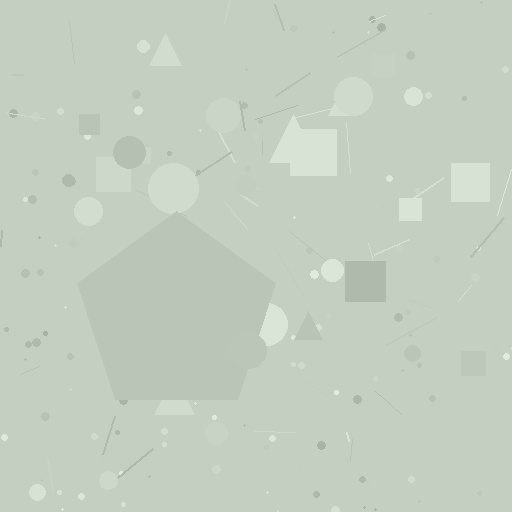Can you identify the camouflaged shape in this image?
The camouflaged shape is a pentagon.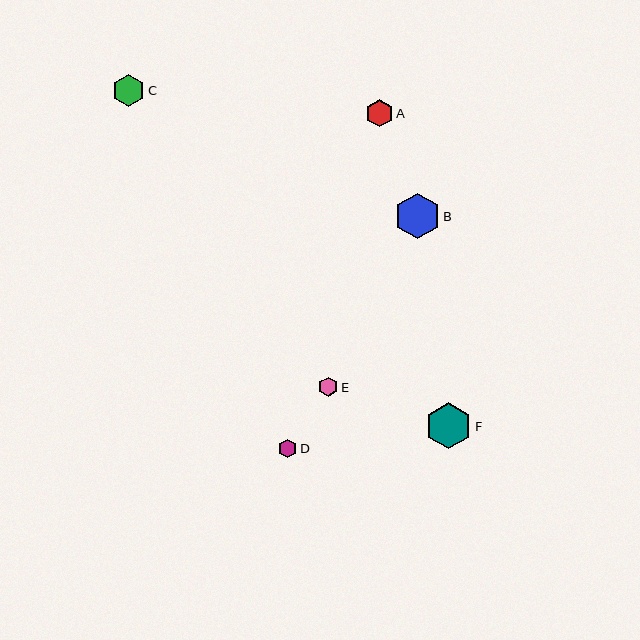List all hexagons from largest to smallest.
From largest to smallest: F, B, C, A, E, D.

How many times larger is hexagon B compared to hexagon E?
Hexagon B is approximately 2.4 times the size of hexagon E.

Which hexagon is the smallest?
Hexagon D is the smallest with a size of approximately 19 pixels.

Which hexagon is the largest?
Hexagon F is the largest with a size of approximately 46 pixels.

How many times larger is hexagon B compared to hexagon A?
Hexagon B is approximately 1.7 times the size of hexagon A.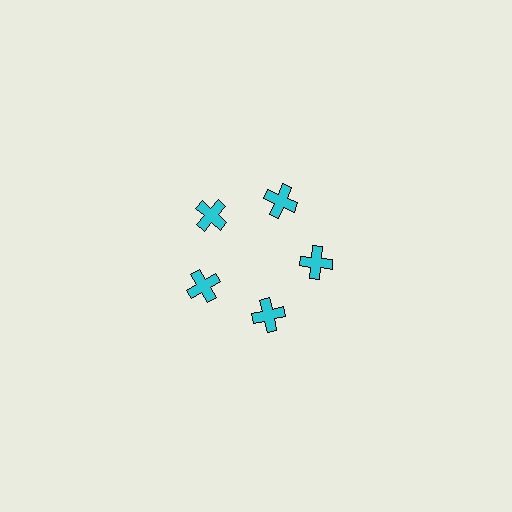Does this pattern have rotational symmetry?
Yes, this pattern has 5-fold rotational symmetry. It looks the same after rotating 72 degrees around the center.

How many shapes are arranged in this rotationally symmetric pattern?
There are 5 shapes, arranged in 5 groups of 1.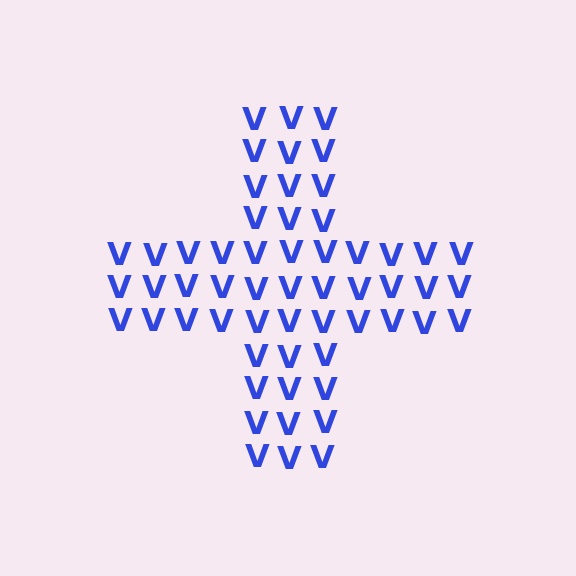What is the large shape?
The large shape is a cross.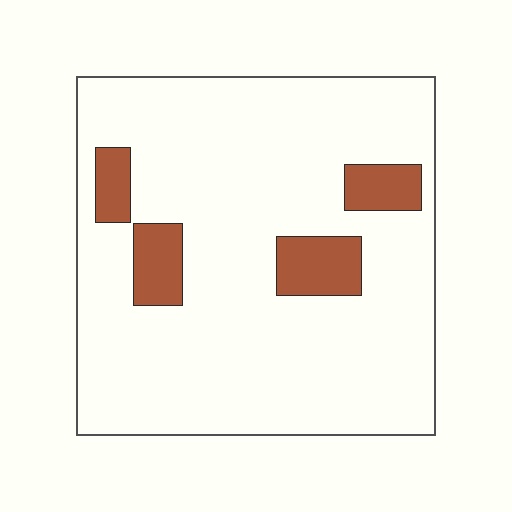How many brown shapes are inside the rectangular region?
4.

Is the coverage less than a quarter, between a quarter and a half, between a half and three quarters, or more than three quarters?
Less than a quarter.